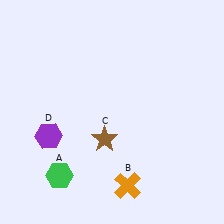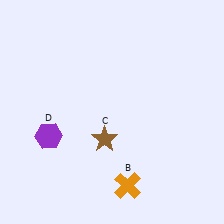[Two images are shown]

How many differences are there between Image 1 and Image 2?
There is 1 difference between the two images.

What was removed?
The green hexagon (A) was removed in Image 2.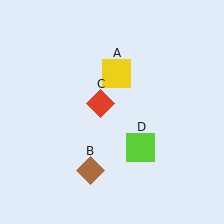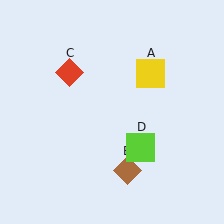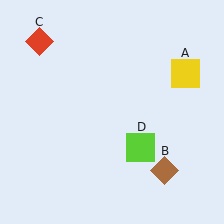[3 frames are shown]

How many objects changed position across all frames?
3 objects changed position: yellow square (object A), brown diamond (object B), red diamond (object C).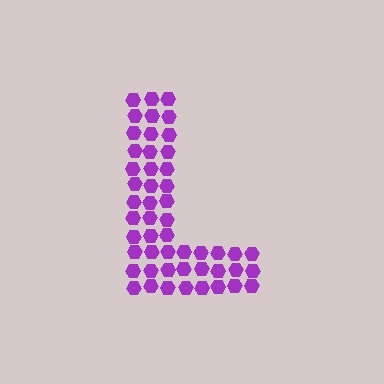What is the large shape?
The large shape is the letter L.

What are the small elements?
The small elements are hexagons.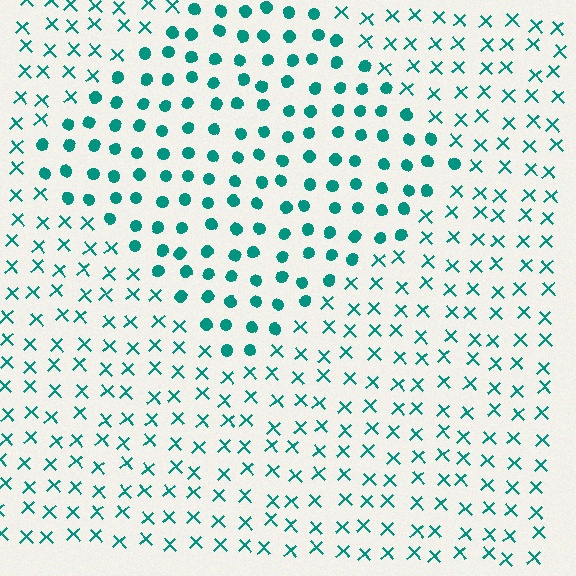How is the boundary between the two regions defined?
The boundary is defined by a change in element shape: circles inside vs. X marks outside. All elements share the same color and spacing.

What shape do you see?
I see a diamond.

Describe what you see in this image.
The image is filled with small teal elements arranged in a uniform grid. A diamond-shaped region contains circles, while the surrounding area contains X marks. The boundary is defined purely by the change in element shape.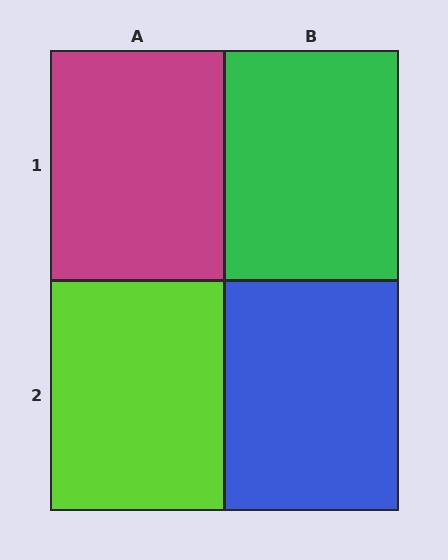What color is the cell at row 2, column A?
Lime.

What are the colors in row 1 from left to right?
Magenta, green.